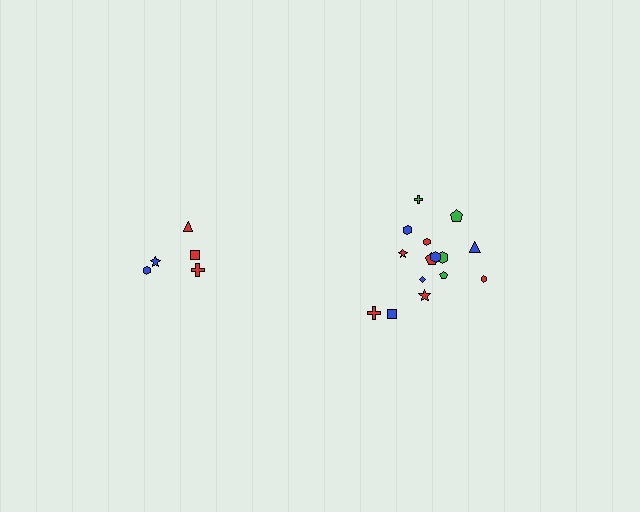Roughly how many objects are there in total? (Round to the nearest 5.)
Roughly 20 objects in total.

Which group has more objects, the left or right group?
The right group.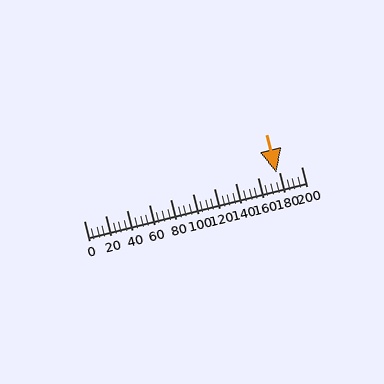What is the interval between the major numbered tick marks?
The major tick marks are spaced 20 units apart.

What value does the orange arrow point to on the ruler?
The orange arrow points to approximately 177.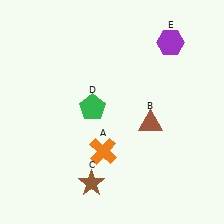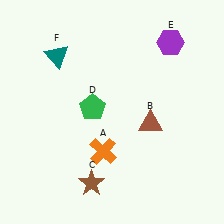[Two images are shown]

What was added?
A teal triangle (F) was added in Image 2.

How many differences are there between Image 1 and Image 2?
There is 1 difference between the two images.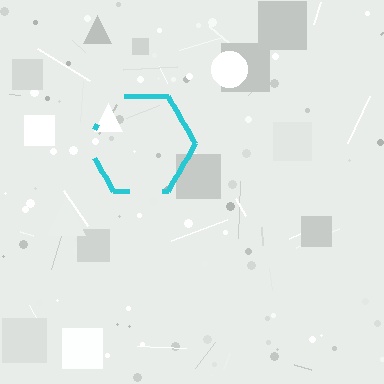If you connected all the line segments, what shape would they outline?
They would outline a hexagon.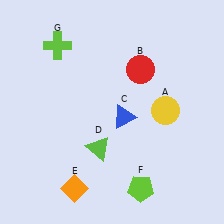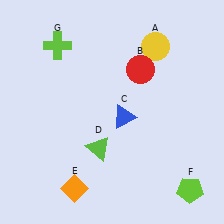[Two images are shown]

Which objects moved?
The objects that moved are: the yellow circle (A), the lime pentagon (F).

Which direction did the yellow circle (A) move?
The yellow circle (A) moved up.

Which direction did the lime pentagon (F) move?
The lime pentagon (F) moved right.